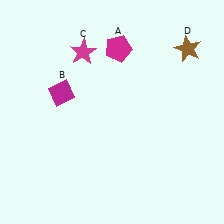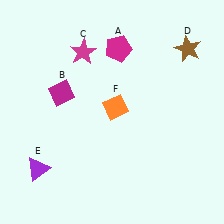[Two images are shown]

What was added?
A purple triangle (E), an orange diamond (F) were added in Image 2.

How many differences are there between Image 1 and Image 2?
There are 2 differences between the two images.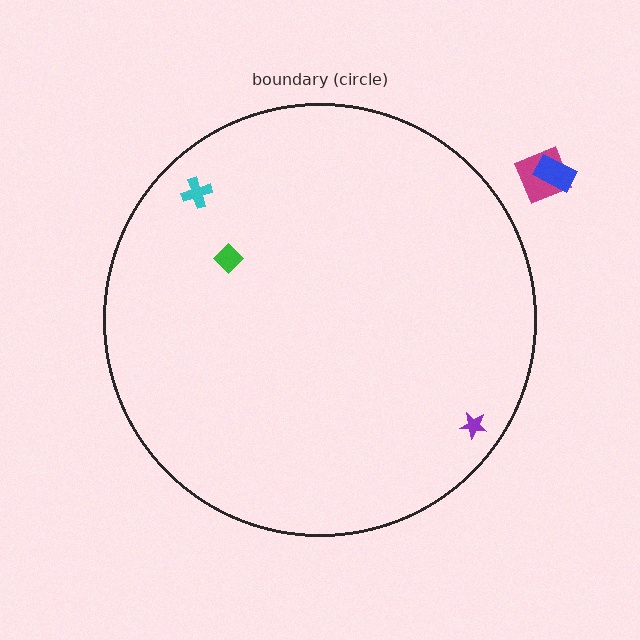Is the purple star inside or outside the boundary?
Inside.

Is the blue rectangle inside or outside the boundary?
Outside.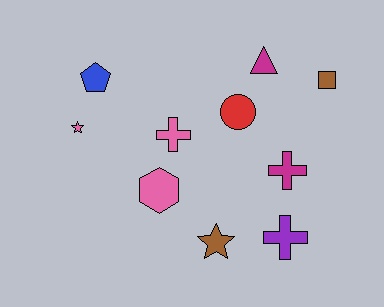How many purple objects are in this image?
There is 1 purple object.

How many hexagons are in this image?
There is 1 hexagon.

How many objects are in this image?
There are 10 objects.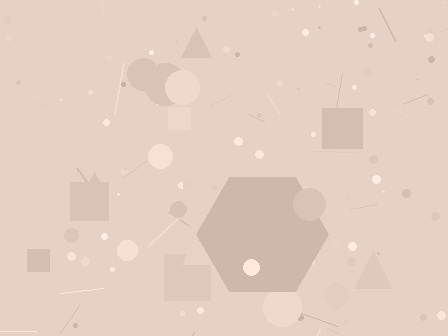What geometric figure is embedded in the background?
A hexagon is embedded in the background.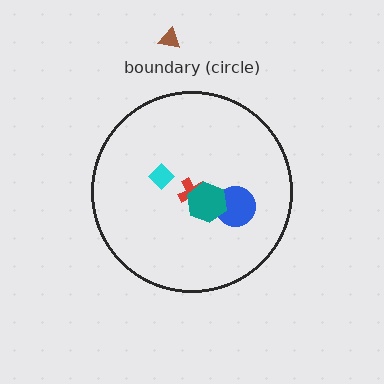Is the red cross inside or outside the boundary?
Inside.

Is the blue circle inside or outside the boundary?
Inside.